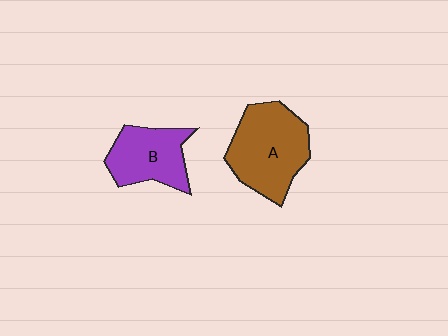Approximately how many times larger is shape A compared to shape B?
Approximately 1.4 times.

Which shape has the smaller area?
Shape B (purple).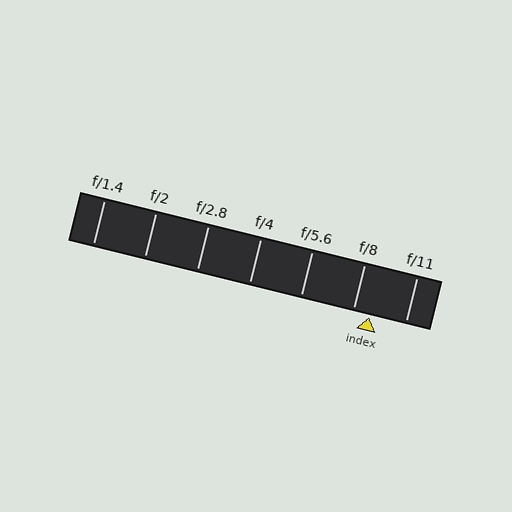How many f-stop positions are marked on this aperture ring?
There are 7 f-stop positions marked.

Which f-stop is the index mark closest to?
The index mark is closest to f/8.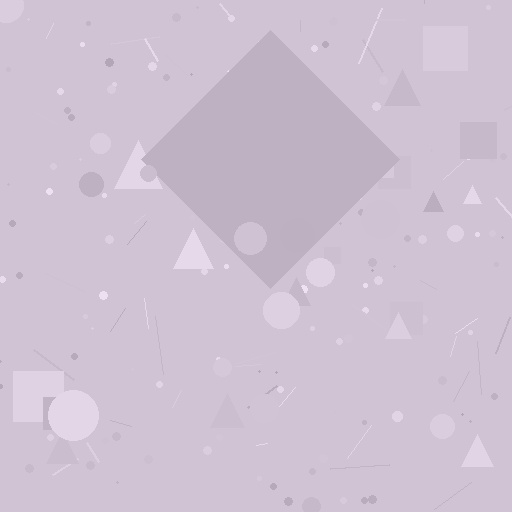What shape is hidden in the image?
A diamond is hidden in the image.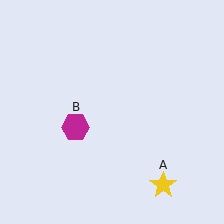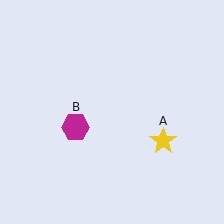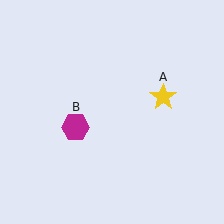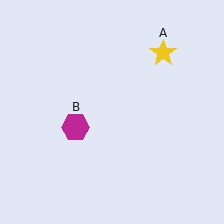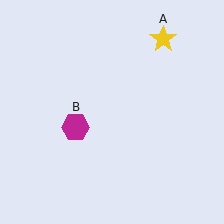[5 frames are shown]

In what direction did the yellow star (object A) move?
The yellow star (object A) moved up.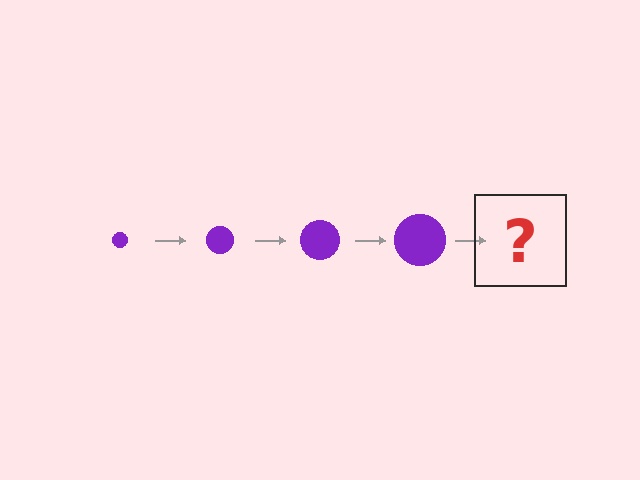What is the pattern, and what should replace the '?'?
The pattern is that the circle gets progressively larger each step. The '?' should be a purple circle, larger than the previous one.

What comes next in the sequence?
The next element should be a purple circle, larger than the previous one.